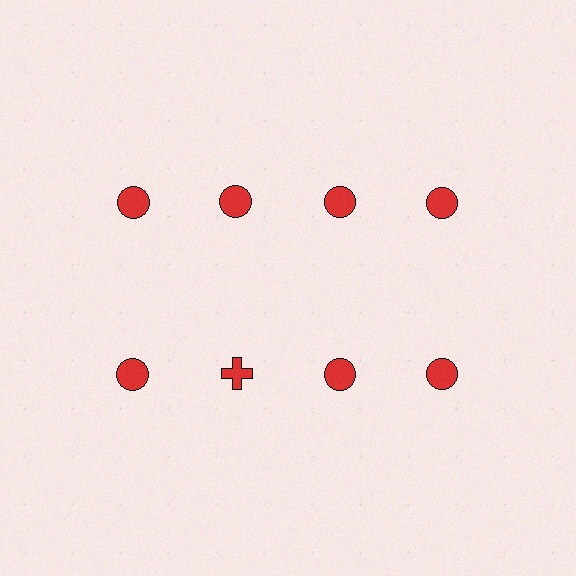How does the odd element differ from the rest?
It has a different shape: cross instead of circle.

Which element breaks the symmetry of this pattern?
The red cross in the second row, second from left column breaks the symmetry. All other shapes are red circles.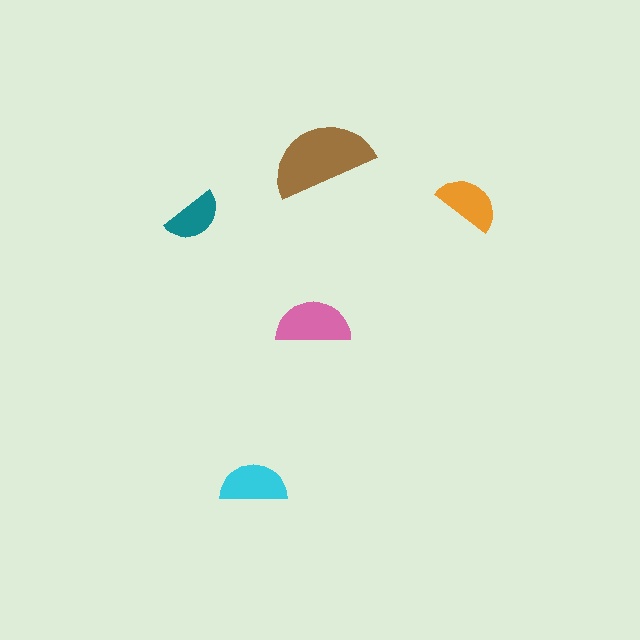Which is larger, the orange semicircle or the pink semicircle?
The pink one.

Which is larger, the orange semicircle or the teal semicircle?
The orange one.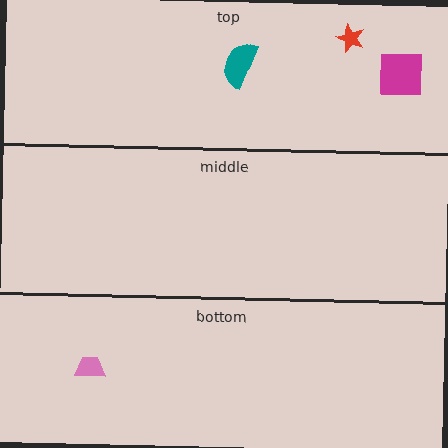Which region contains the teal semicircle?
The top region.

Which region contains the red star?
The top region.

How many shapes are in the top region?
3.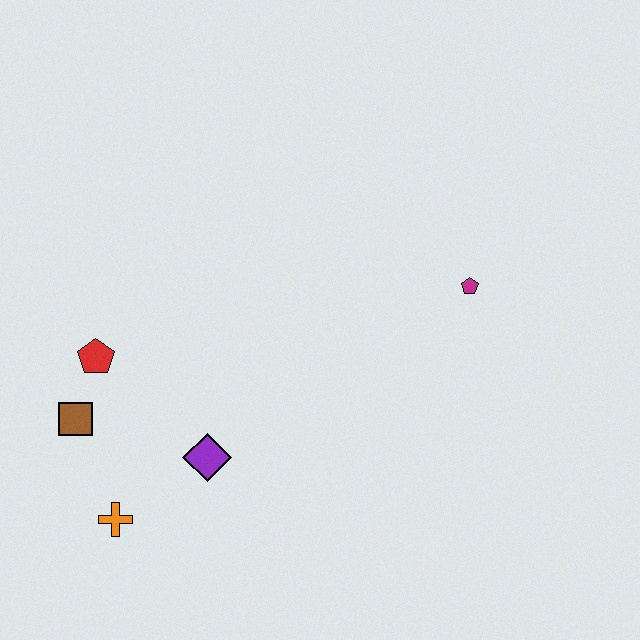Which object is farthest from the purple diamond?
The magenta pentagon is farthest from the purple diamond.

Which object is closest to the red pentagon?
The brown square is closest to the red pentagon.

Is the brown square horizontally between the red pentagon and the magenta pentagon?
No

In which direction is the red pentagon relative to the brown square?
The red pentagon is above the brown square.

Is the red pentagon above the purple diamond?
Yes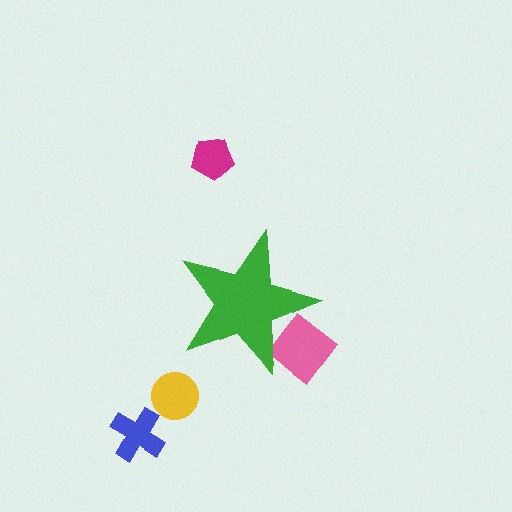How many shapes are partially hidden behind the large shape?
1 shape is partially hidden.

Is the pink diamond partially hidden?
Yes, the pink diamond is partially hidden behind the green star.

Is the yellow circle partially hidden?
No, the yellow circle is fully visible.